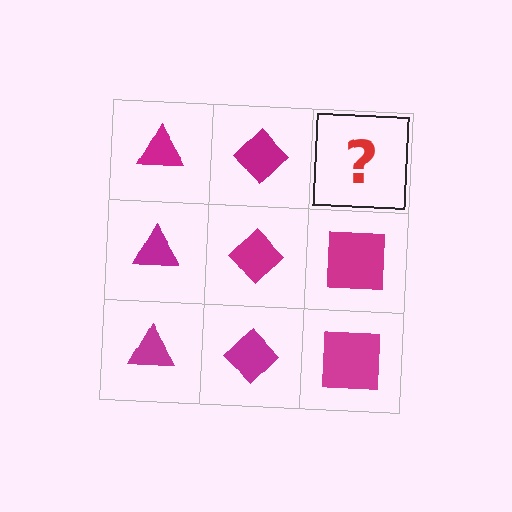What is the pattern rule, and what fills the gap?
The rule is that each column has a consistent shape. The gap should be filled with a magenta square.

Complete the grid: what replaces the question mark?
The question mark should be replaced with a magenta square.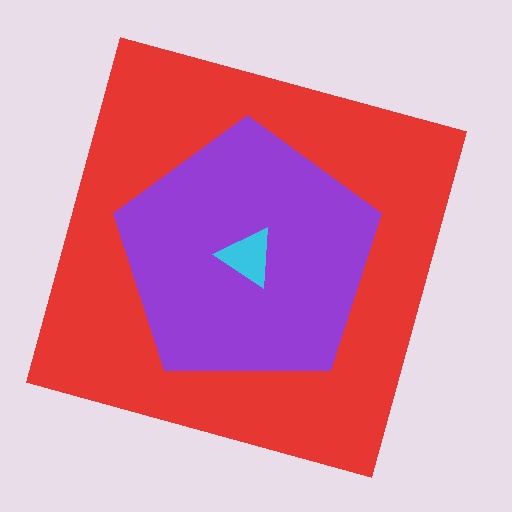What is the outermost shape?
The red square.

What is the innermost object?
The cyan triangle.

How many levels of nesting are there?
3.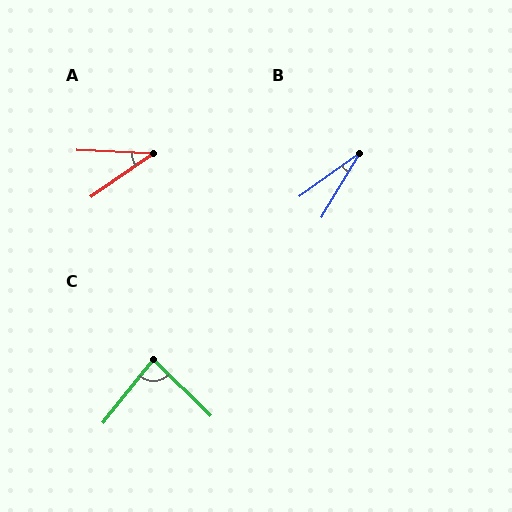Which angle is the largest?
C, at approximately 85 degrees.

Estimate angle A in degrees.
Approximately 37 degrees.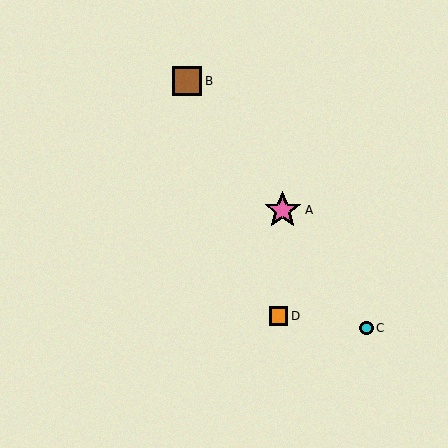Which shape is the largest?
The pink star (labeled A) is the largest.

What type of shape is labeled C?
Shape C is a cyan circle.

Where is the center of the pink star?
The center of the pink star is at (283, 210).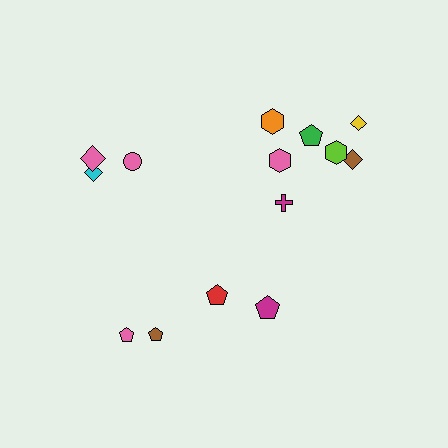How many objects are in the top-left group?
There are 3 objects.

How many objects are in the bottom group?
There are 4 objects.